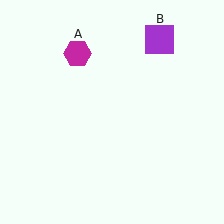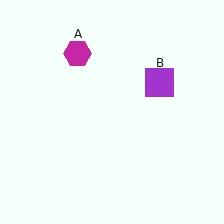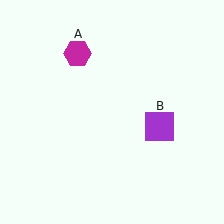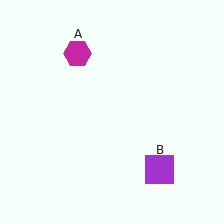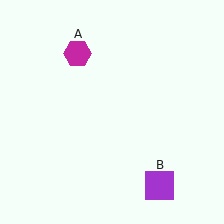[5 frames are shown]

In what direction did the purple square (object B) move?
The purple square (object B) moved down.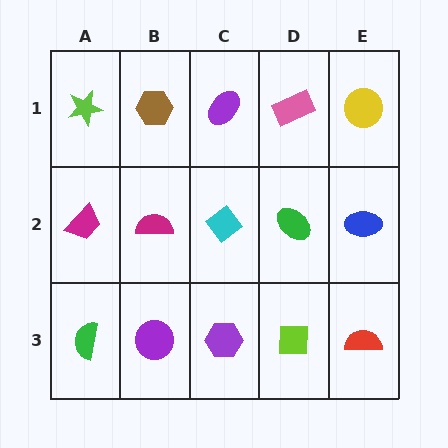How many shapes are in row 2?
5 shapes.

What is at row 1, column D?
A pink rectangle.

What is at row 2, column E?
A blue ellipse.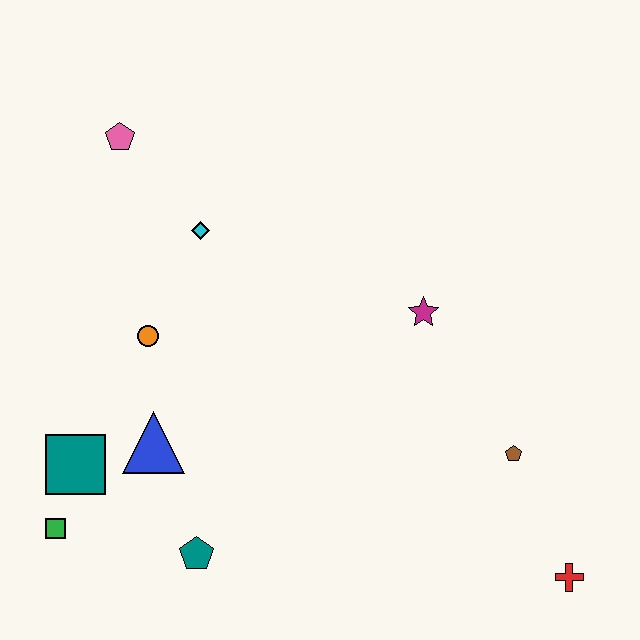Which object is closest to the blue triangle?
The teal square is closest to the blue triangle.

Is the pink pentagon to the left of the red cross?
Yes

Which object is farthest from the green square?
The red cross is farthest from the green square.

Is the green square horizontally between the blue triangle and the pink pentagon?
No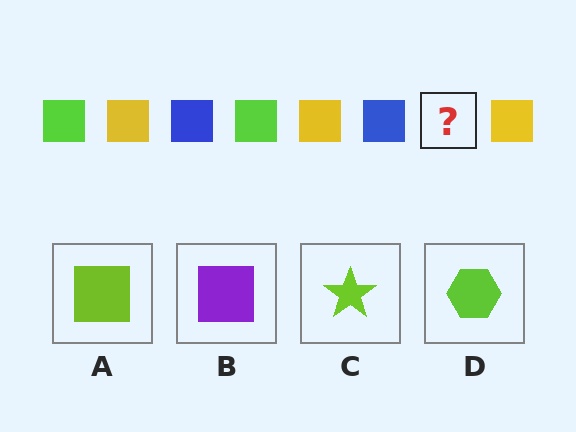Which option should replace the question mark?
Option A.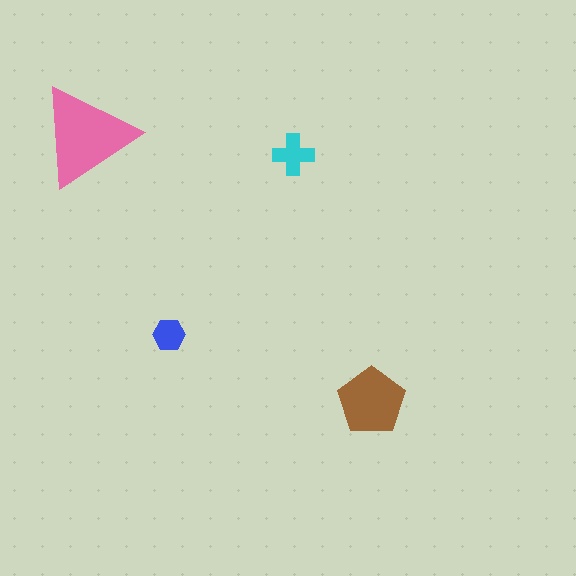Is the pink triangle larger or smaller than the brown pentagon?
Larger.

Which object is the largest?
The pink triangle.